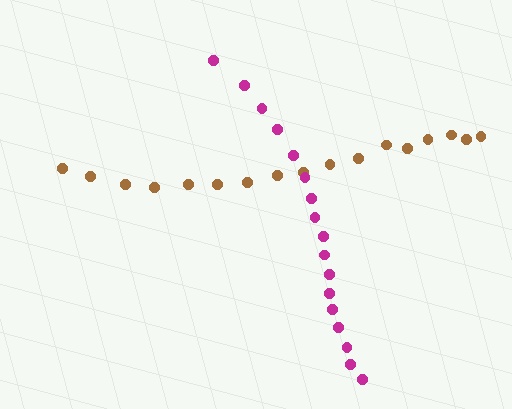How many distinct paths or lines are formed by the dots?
There are 2 distinct paths.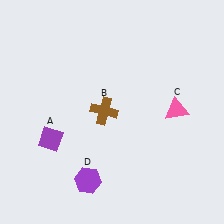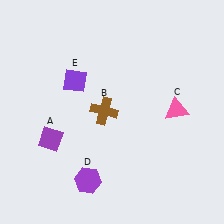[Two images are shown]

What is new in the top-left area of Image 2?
A purple diamond (E) was added in the top-left area of Image 2.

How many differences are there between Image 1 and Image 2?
There is 1 difference between the two images.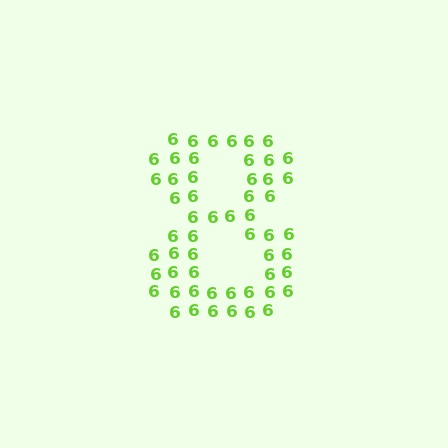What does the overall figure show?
The overall figure shows the digit 8.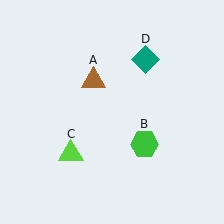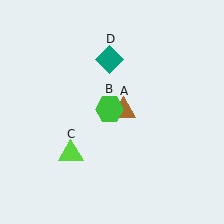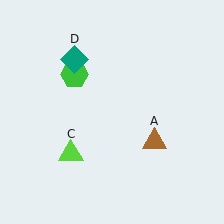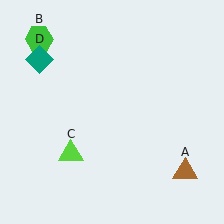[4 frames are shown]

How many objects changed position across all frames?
3 objects changed position: brown triangle (object A), green hexagon (object B), teal diamond (object D).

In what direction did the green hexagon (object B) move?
The green hexagon (object B) moved up and to the left.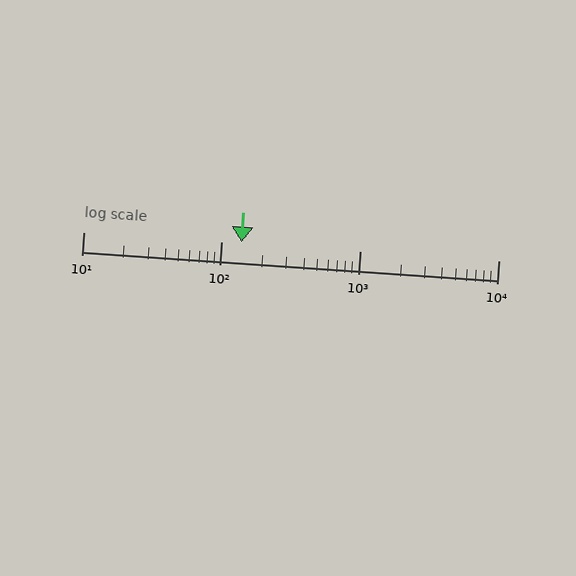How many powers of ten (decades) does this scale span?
The scale spans 3 decades, from 10 to 10000.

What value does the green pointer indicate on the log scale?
The pointer indicates approximately 140.